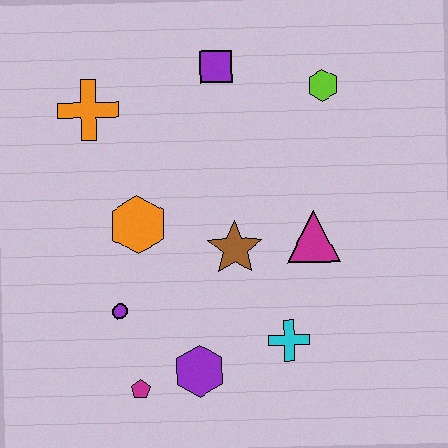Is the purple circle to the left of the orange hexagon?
Yes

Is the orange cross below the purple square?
Yes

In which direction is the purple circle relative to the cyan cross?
The purple circle is to the left of the cyan cross.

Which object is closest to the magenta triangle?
The brown star is closest to the magenta triangle.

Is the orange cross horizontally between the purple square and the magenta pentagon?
No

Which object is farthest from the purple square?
The magenta pentagon is farthest from the purple square.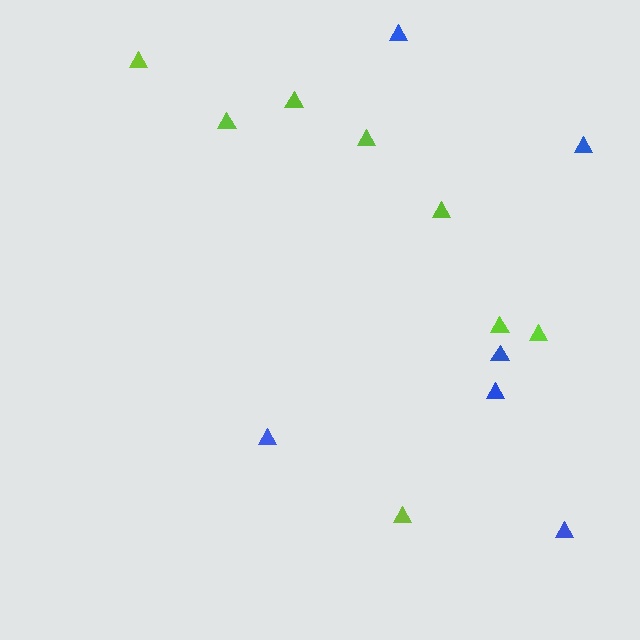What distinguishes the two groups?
There are 2 groups: one group of lime triangles (8) and one group of blue triangles (6).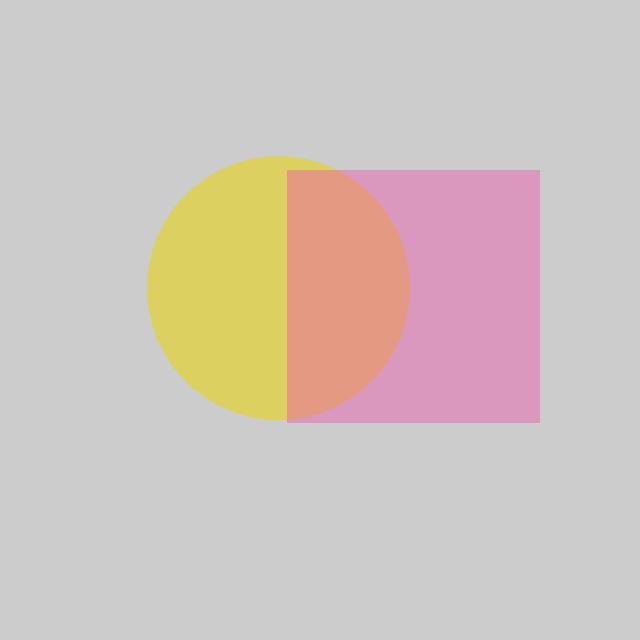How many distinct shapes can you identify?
There are 2 distinct shapes: a yellow circle, a pink square.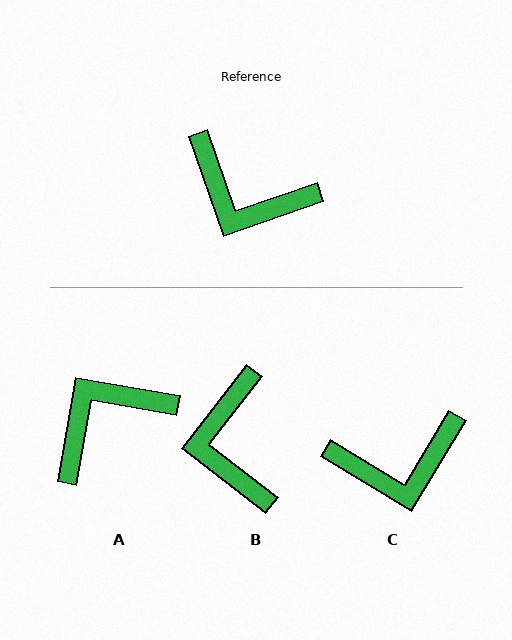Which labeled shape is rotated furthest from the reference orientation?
A, about 119 degrees away.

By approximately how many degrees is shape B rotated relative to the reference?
Approximately 57 degrees clockwise.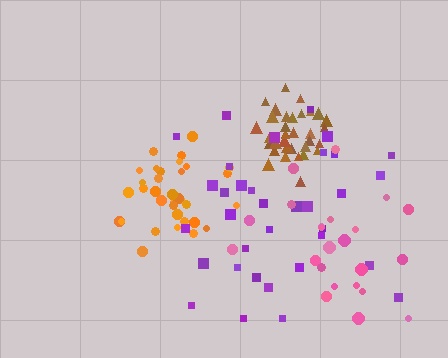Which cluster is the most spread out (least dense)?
Purple.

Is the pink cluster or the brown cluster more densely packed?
Brown.